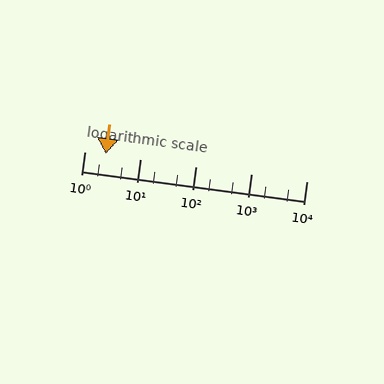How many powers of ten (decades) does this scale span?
The scale spans 4 decades, from 1 to 10000.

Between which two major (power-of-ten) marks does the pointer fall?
The pointer is between 1 and 10.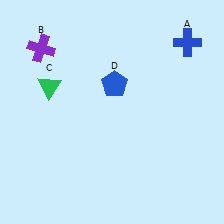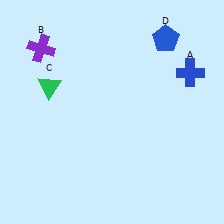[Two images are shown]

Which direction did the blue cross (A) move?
The blue cross (A) moved down.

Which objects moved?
The objects that moved are: the blue cross (A), the blue pentagon (D).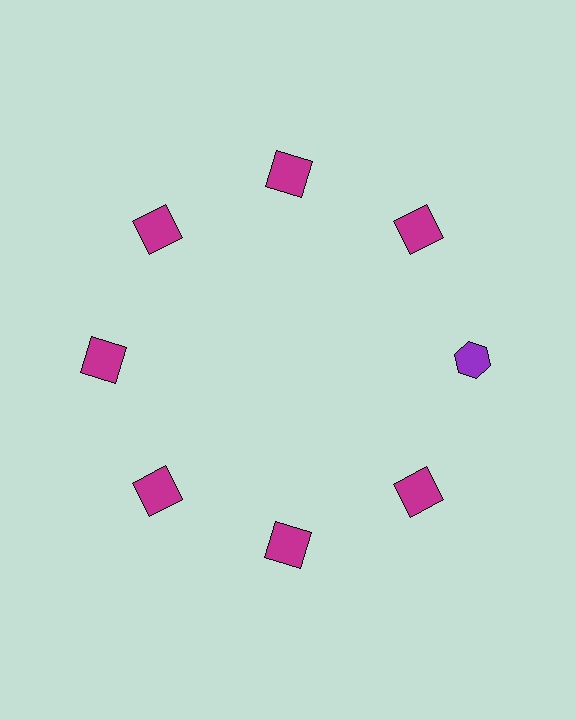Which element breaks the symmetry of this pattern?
The purple hexagon at roughly the 3 o'clock position breaks the symmetry. All other shapes are magenta squares.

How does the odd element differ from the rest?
It differs in both color (purple instead of magenta) and shape (hexagon instead of square).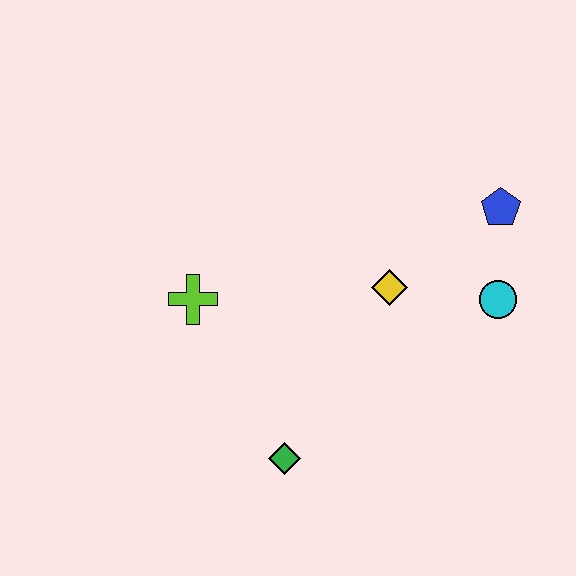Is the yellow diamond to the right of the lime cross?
Yes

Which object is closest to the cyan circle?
The blue pentagon is closest to the cyan circle.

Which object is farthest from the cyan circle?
The lime cross is farthest from the cyan circle.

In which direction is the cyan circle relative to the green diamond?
The cyan circle is to the right of the green diamond.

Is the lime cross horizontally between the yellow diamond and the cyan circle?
No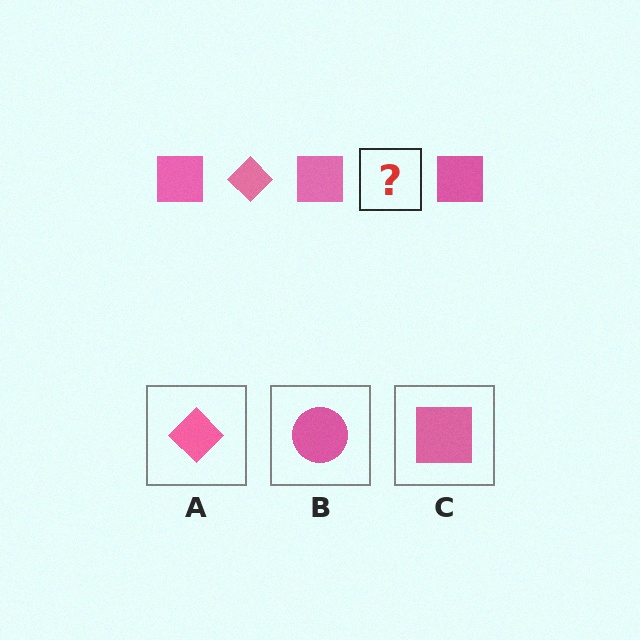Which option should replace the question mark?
Option A.